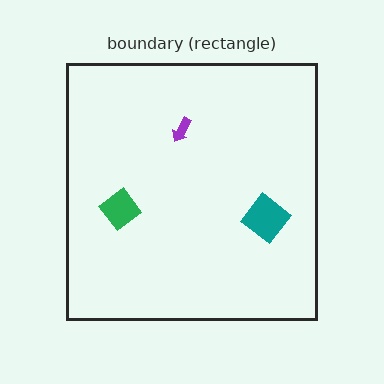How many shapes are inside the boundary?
3 inside, 0 outside.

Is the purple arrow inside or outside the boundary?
Inside.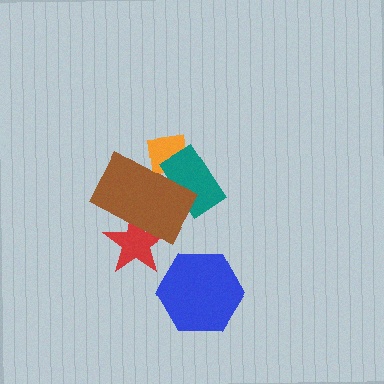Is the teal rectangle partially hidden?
Yes, it is partially covered by another shape.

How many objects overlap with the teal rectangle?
2 objects overlap with the teal rectangle.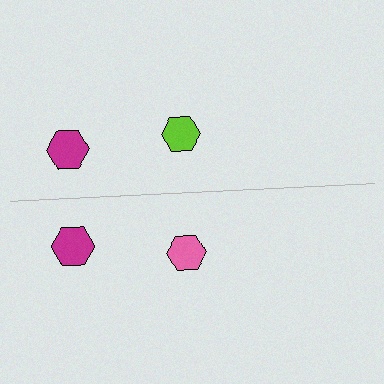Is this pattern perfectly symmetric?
No, the pattern is not perfectly symmetric. The pink hexagon on the bottom side breaks the symmetry — its mirror counterpart is lime.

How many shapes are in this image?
There are 4 shapes in this image.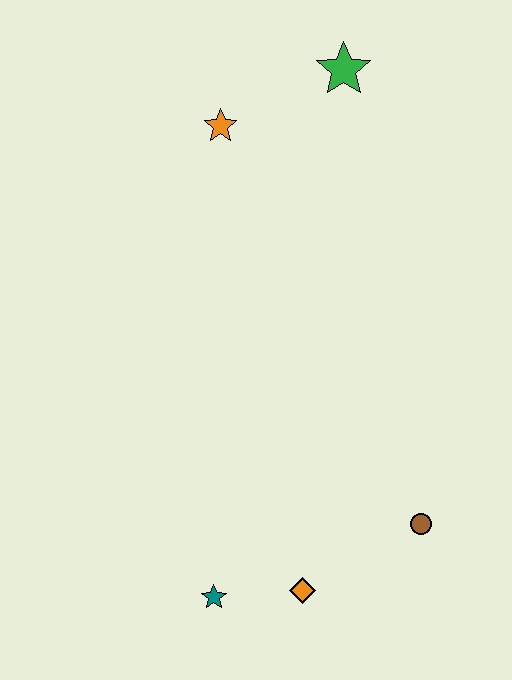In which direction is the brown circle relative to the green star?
The brown circle is below the green star.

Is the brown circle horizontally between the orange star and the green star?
No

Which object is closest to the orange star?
The green star is closest to the orange star.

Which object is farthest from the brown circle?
The green star is farthest from the brown circle.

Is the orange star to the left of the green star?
Yes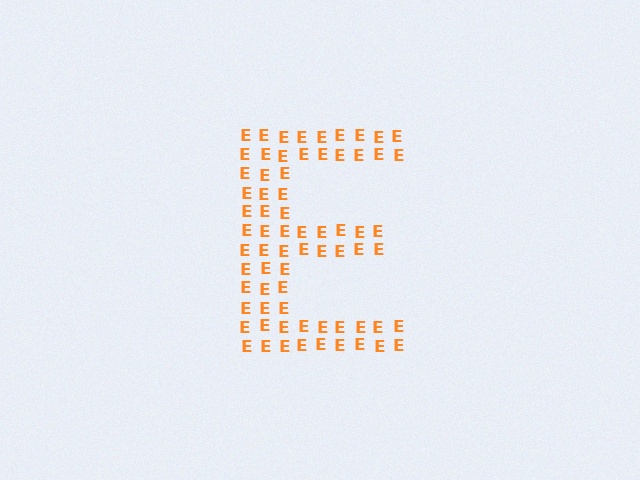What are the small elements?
The small elements are letter E's.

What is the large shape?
The large shape is the letter E.